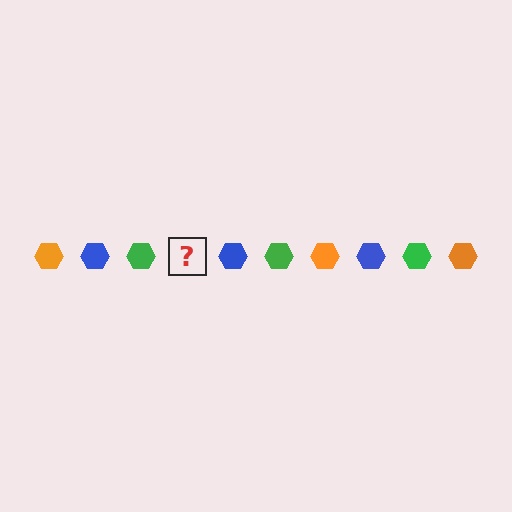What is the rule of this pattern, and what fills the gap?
The rule is that the pattern cycles through orange, blue, green hexagons. The gap should be filled with an orange hexagon.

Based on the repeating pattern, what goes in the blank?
The blank should be an orange hexagon.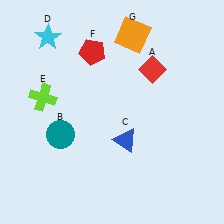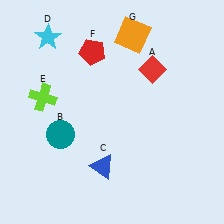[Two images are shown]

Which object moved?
The blue triangle (C) moved down.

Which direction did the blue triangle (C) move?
The blue triangle (C) moved down.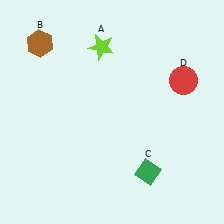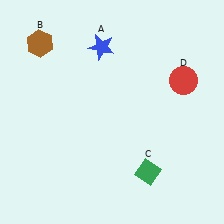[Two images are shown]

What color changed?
The star (A) changed from lime in Image 1 to blue in Image 2.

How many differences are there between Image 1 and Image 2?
There is 1 difference between the two images.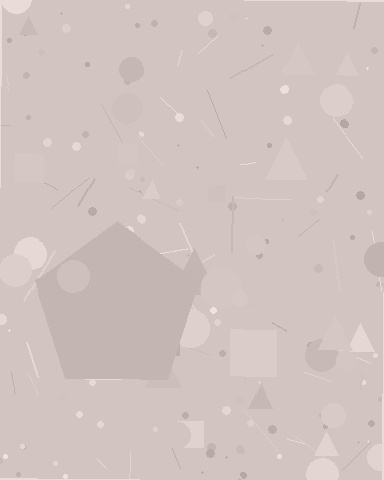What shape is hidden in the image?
A pentagon is hidden in the image.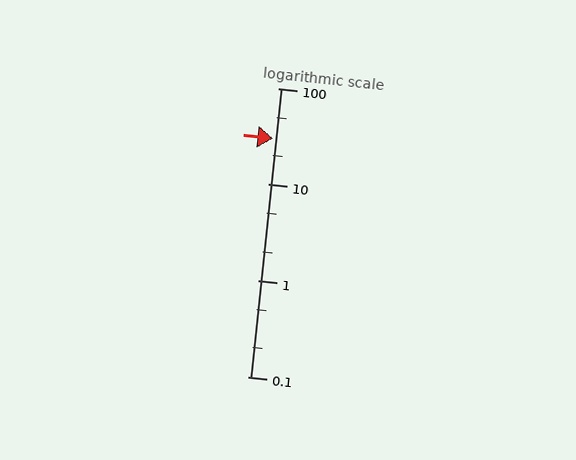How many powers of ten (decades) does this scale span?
The scale spans 3 decades, from 0.1 to 100.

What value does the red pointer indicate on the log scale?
The pointer indicates approximately 30.